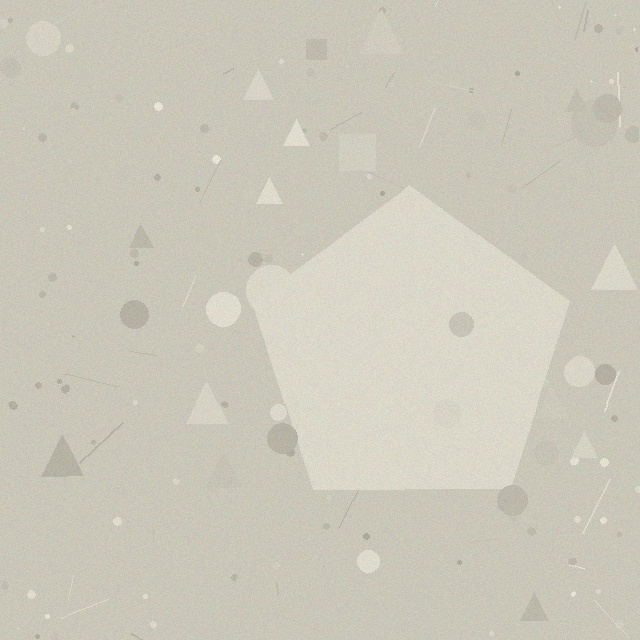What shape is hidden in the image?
A pentagon is hidden in the image.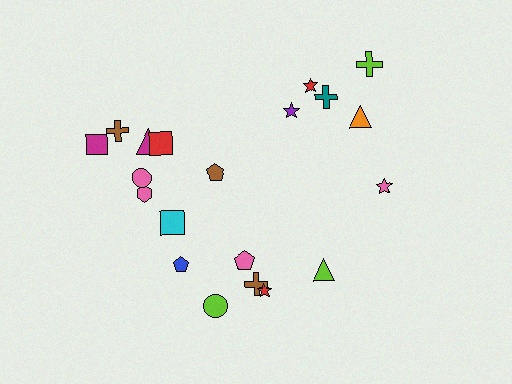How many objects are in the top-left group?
There are 8 objects.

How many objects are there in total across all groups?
There are 20 objects.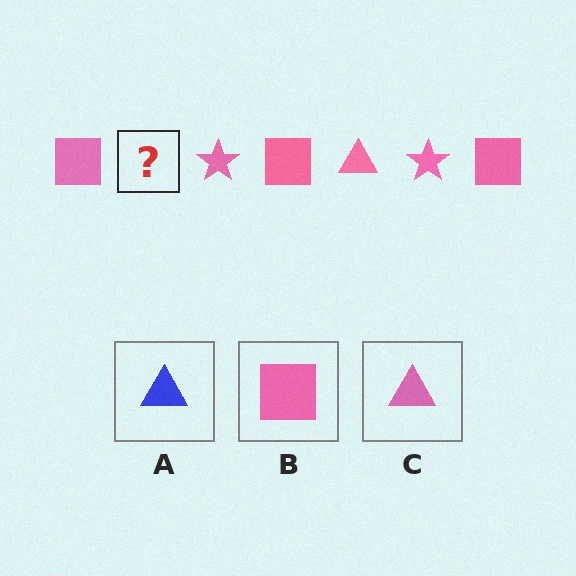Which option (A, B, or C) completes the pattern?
C.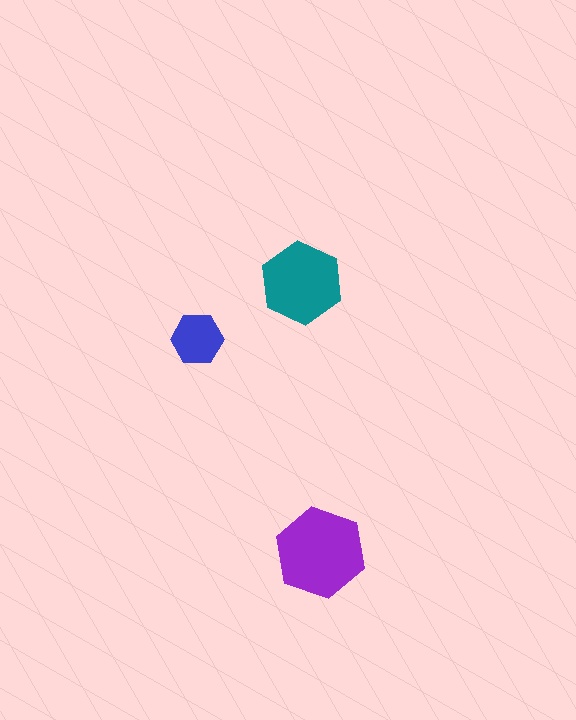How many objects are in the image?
There are 3 objects in the image.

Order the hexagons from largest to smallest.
the purple one, the teal one, the blue one.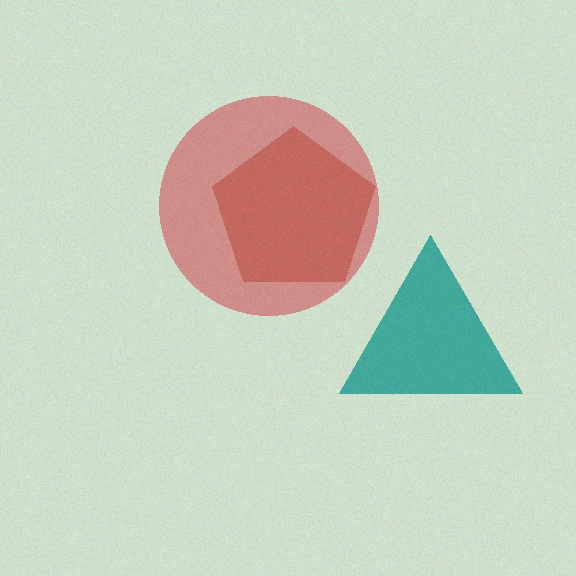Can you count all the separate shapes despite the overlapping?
Yes, there are 3 separate shapes.